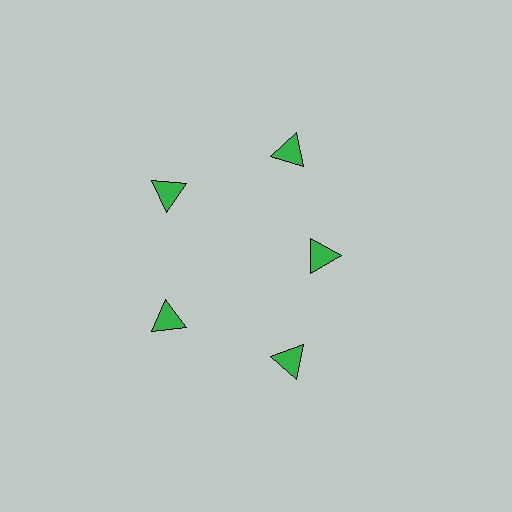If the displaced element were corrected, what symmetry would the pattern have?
It would have 5-fold rotational symmetry — the pattern would map onto itself every 72 degrees.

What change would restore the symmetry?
The symmetry would be restored by moving it outward, back onto the ring so that all 5 triangles sit at equal angles and equal distance from the center.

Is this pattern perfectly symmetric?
No. The 5 green triangles are arranged in a ring, but one element near the 3 o'clock position is pulled inward toward the center, breaking the 5-fold rotational symmetry.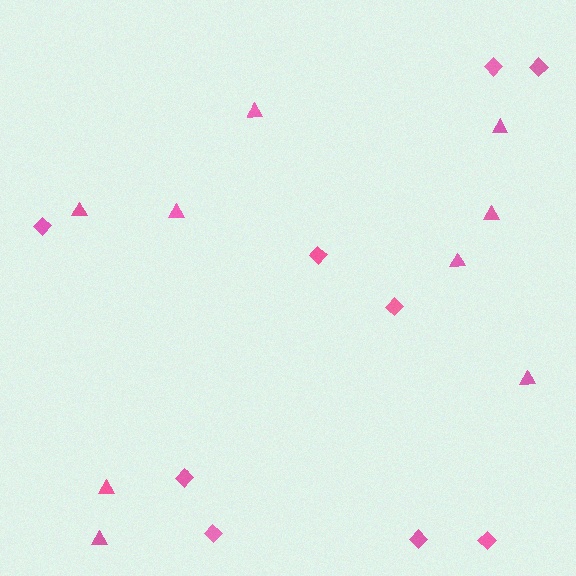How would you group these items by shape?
There are 2 groups: one group of diamonds (9) and one group of triangles (9).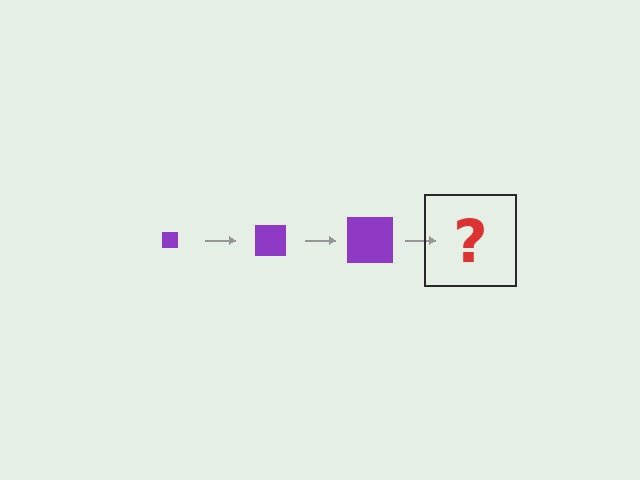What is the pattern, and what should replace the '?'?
The pattern is that the square gets progressively larger each step. The '?' should be a purple square, larger than the previous one.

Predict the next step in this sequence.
The next step is a purple square, larger than the previous one.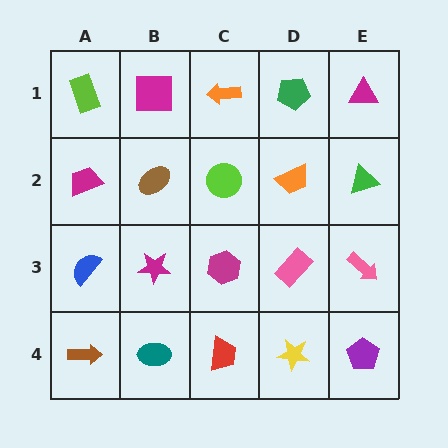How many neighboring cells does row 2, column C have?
4.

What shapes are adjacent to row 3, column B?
A brown ellipse (row 2, column B), a teal ellipse (row 4, column B), a blue semicircle (row 3, column A), a magenta hexagon (row 3, column C).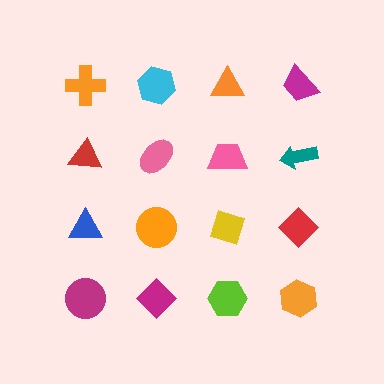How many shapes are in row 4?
4 shapes.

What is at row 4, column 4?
An orange hexagon.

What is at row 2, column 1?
A red triangle.